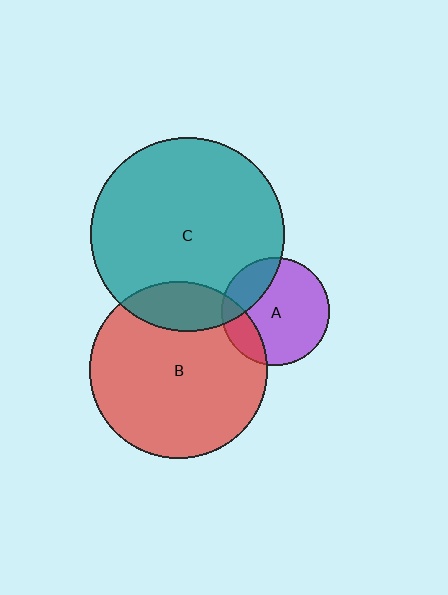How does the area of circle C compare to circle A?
Approximately 3.3 times.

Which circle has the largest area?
Circle C (teal).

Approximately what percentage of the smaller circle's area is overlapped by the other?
Approximately 25%.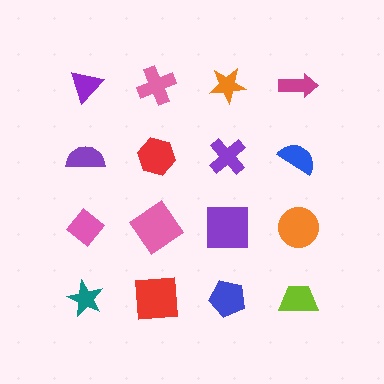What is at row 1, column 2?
A pink cross.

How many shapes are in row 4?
4 shapes.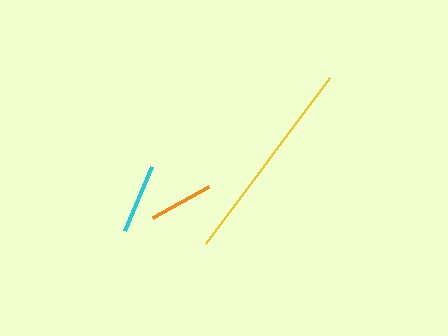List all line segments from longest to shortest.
From longest to shortest: yellow, cyan, orange.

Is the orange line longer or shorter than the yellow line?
The yellow line is longer than the orange line.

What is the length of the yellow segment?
The yellow segment is approximately 207 pixels long.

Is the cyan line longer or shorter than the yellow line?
The yellow line is longer than the cyan line.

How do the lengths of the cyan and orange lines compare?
The cyan and orange lines are approximately the same length.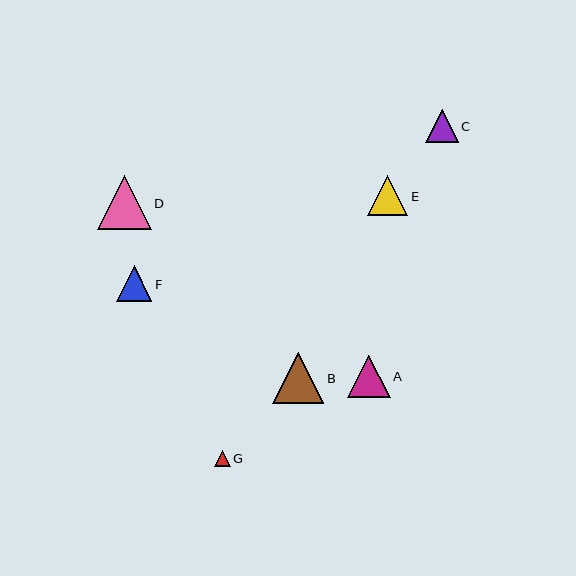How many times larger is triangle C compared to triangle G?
Triangle C is approximately 2.0 times the size of triangle G.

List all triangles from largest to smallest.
From largest to smallest: D, B, A, E, F, C, G.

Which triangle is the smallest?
Triangle G is the smallest with a size of approximately 16 pixels.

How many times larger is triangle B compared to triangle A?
Triangle B is approximately 1.2 times the size of triangle A.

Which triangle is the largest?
Triangle D is the largest with a size of approximately 54 pixels.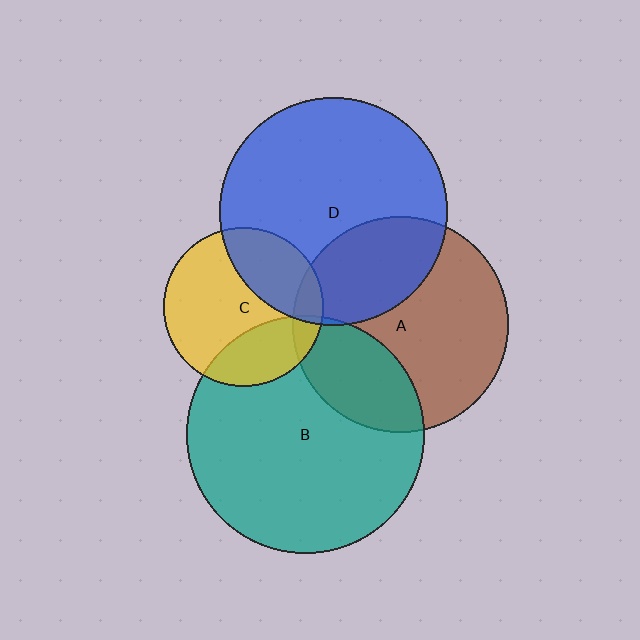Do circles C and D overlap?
Yes.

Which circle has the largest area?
Circle B (teal).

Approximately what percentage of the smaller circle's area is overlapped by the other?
Approximately 30%.